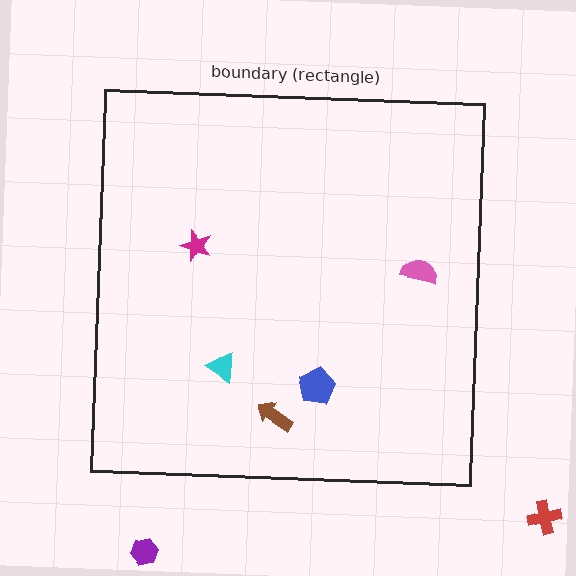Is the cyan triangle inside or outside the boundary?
Inside.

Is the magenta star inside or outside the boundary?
Inside.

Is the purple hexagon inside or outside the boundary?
Outside.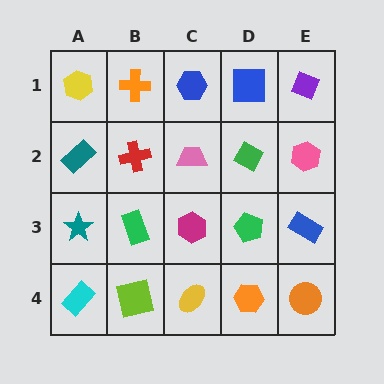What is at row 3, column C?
A magenta hexagon.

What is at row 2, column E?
A pink hexagon.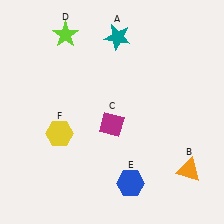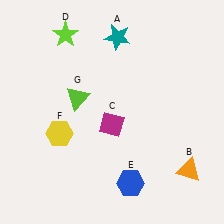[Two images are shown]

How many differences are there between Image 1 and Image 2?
There is 1 difference between the two images.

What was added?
A lime triangle (G) was added in Image 2.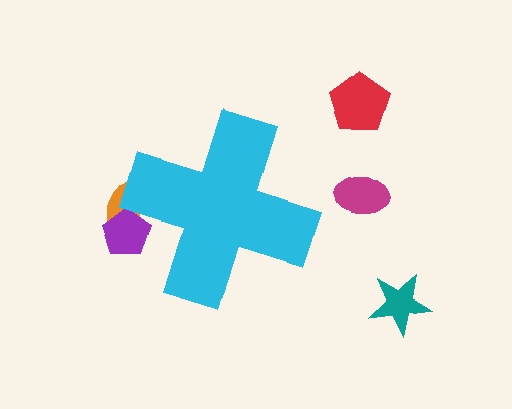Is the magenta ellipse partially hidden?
No, the magenta ellipse is fully visible.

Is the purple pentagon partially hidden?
Yes, the purple pentagon is partially hidden behind the cyan cross.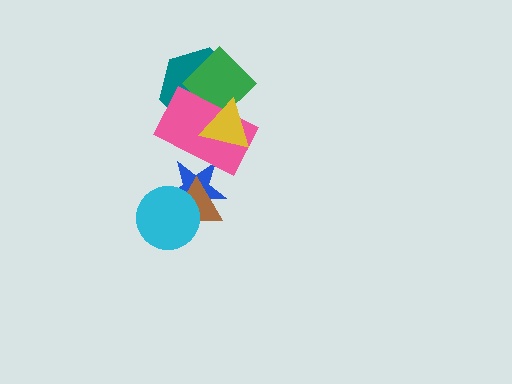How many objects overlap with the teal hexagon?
3 objects overlap with the teal hexagon.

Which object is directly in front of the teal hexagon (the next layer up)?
The green diamond is directly in front of the teal hexagon.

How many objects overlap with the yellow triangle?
3 objects overlap with the yellow triangle.